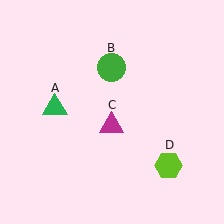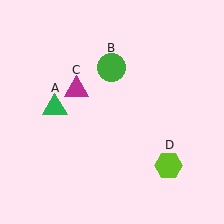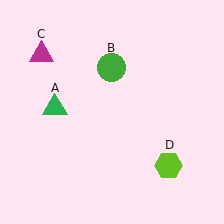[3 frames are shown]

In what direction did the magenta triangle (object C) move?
The magenta triangle (object C) moved up and to the left.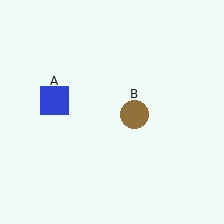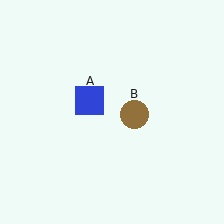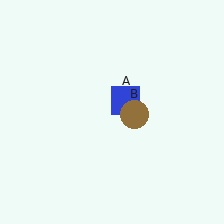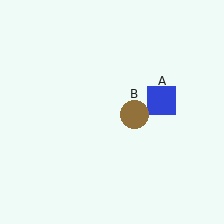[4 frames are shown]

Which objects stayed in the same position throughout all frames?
Brown circle (object B) remained stationary.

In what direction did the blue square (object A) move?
The blue square (object A) moved right.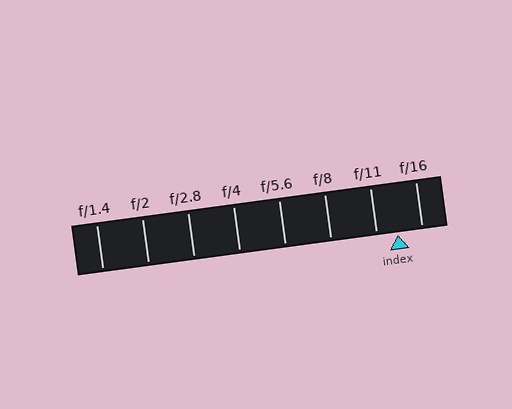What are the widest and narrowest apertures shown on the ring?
The widest aperture shown is f/1.4 and the narrowest is f/16.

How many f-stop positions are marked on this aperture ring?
There are 8 f-stop positions marked.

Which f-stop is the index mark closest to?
The index mark is closest to f/11.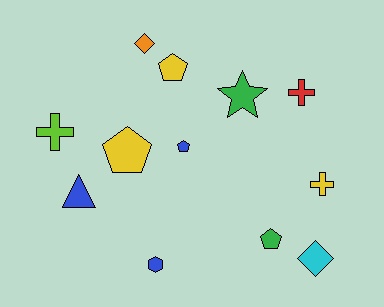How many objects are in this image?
There are 12 objects.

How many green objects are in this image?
There are 2 green objects.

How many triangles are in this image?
There is 1 triangle.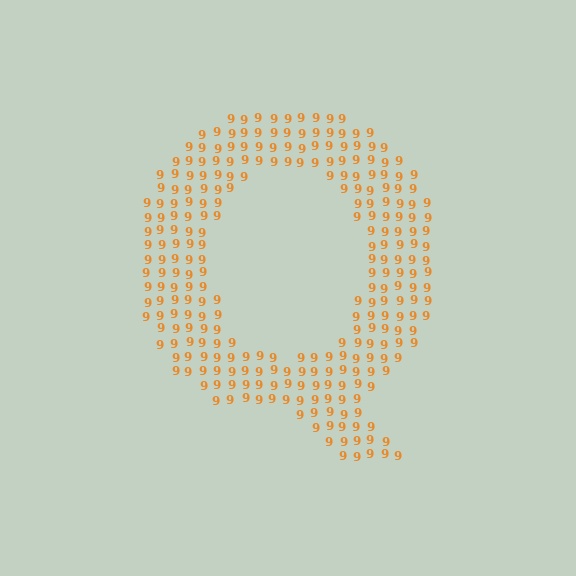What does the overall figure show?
The overall figure shows the letter Q.